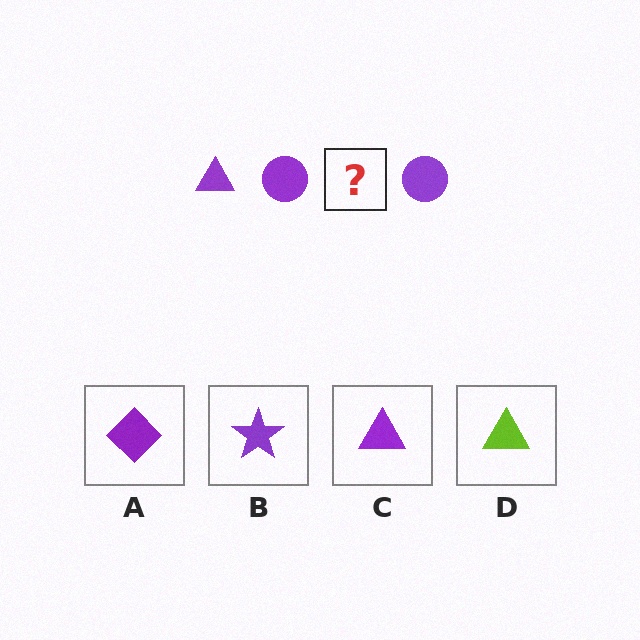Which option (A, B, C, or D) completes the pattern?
C.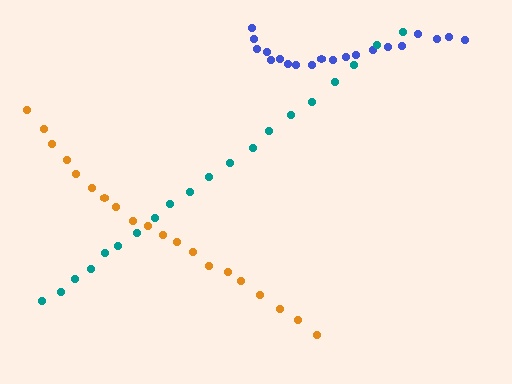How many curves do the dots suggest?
There are 3 distinct paths.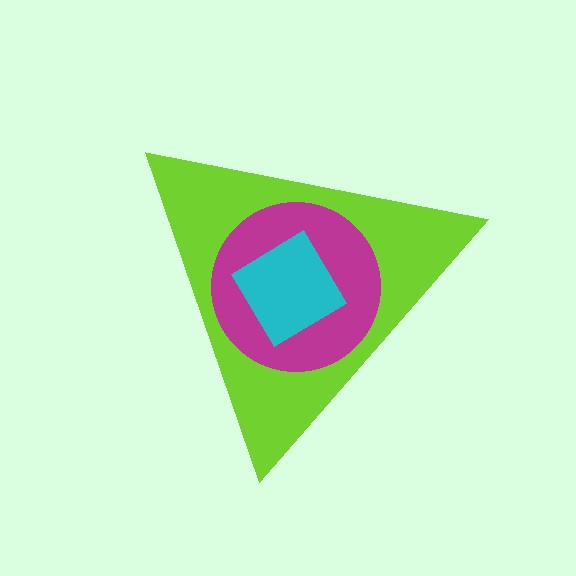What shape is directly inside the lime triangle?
The magenta circle.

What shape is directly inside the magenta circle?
The cyan diamond.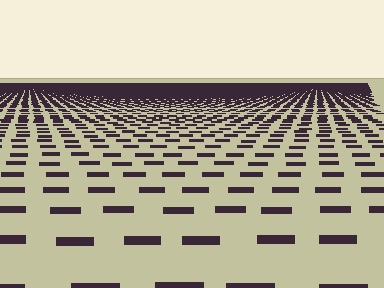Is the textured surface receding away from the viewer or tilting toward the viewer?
The surface is receding away from the viewer. Texture elements get smaller and denser toward the top.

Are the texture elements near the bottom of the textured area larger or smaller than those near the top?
Larger. Near the bottom, elements are closer to the viewer and appear at a bigger on-screen size.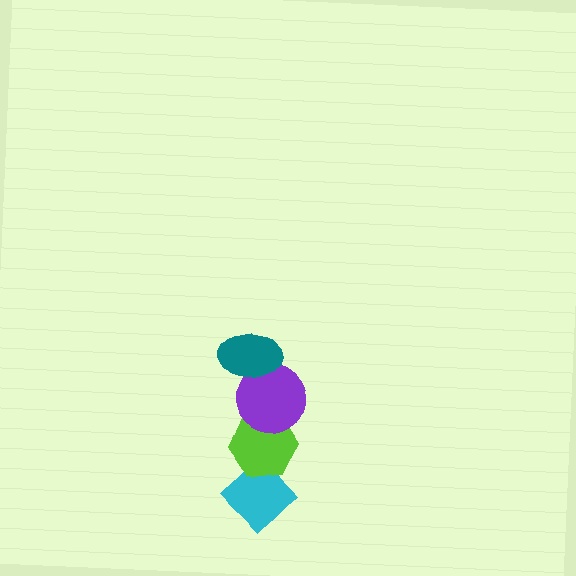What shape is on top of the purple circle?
The teal ellipse is on top of the purple circle.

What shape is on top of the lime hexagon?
The purple circle is on top of the lime hexagon.